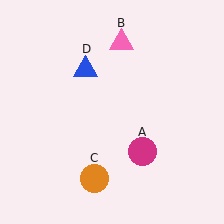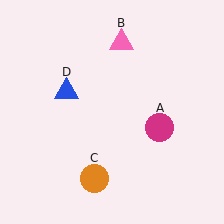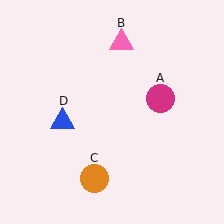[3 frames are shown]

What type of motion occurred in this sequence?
The magenta circle (object A), blue triangle (object D) rotated counterclockwise around the center of the scene.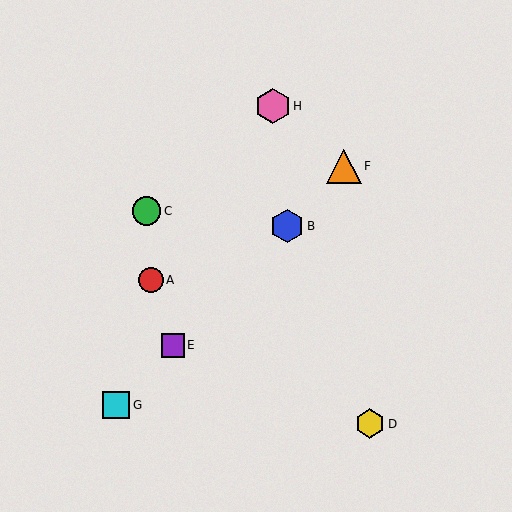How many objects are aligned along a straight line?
4 objects (B, E, F, G) are aligned along a straight line.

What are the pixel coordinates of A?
Object A is at (151, 280).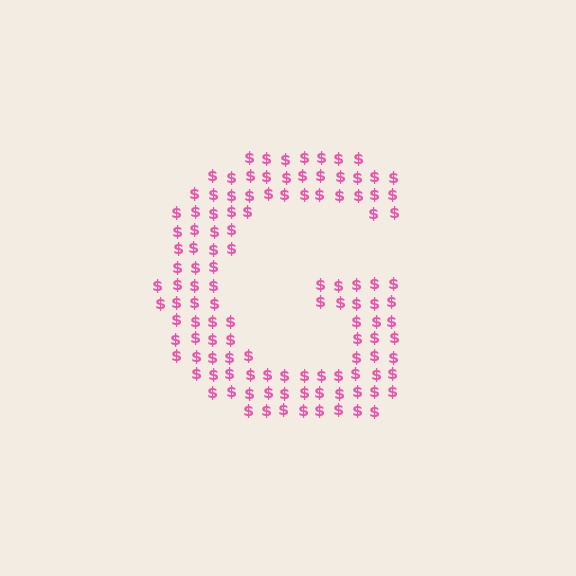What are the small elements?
The small elements are dollar signs.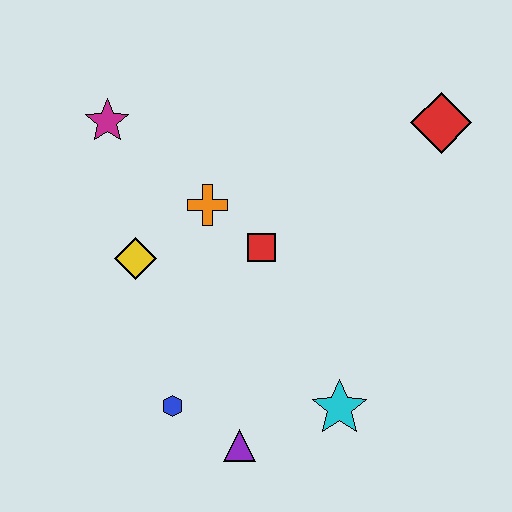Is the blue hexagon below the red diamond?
Yes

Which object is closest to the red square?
The orange cross is closest to the red square.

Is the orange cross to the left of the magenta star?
No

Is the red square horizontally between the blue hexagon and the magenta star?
No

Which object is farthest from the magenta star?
The cyan star is farthest from the magenta star.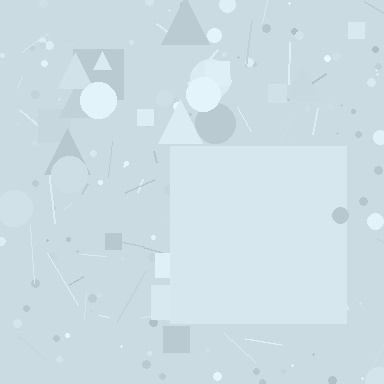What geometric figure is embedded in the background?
A square is embedded in the background.